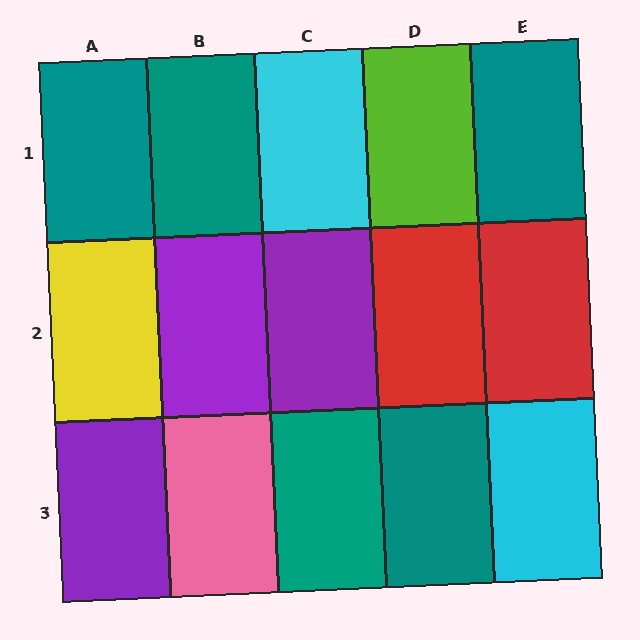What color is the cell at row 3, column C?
Teal.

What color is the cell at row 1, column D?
Lime.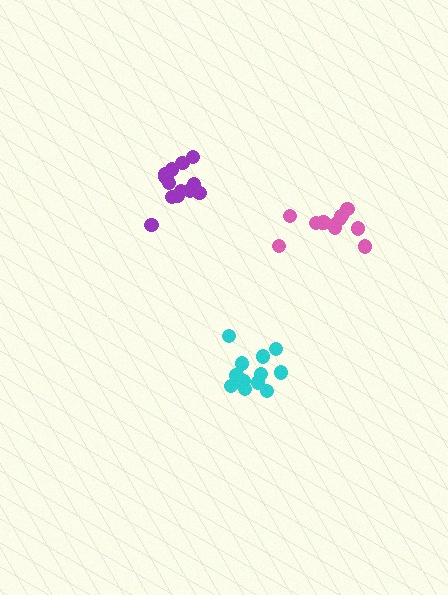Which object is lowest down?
The cyan cluster is bottommost.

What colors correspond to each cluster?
The clusters are colored: cyan, pink, purple.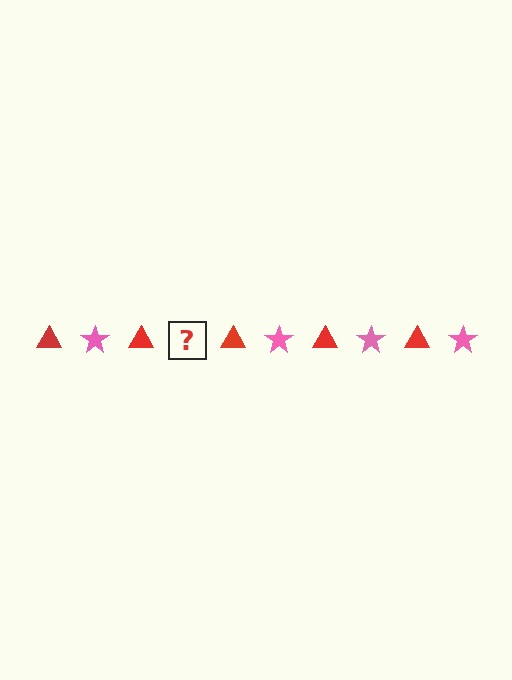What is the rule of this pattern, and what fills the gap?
The rule is that the pattern alternates between red triangle and pink star. The gap should be filled with a pink star.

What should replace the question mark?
The question mark should be replaced with a pink star.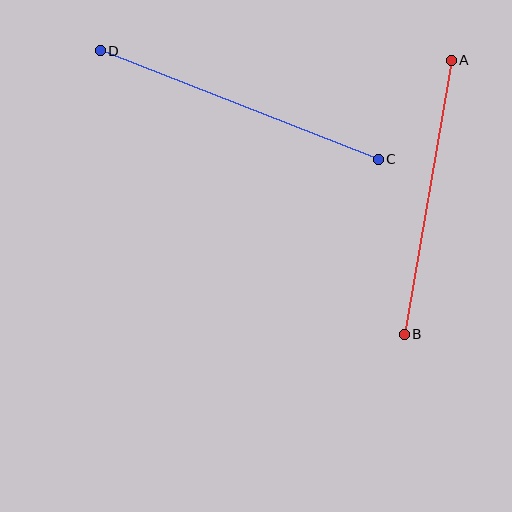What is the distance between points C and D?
The distance is approximately 298 pixels.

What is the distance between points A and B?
The distance is approximately 278 pixels.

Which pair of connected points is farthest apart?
Points C and D are farthest apart.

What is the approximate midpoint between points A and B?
The midpoint is at approximately (428, 197) pixels.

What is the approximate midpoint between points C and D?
The midpoint is at approximately (239, 105) pixels.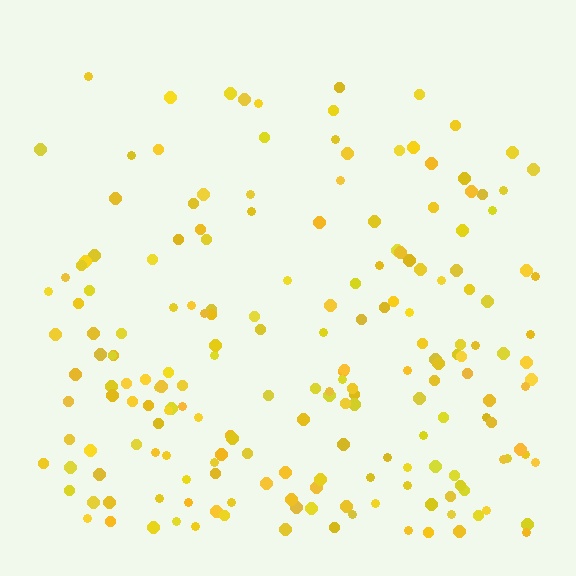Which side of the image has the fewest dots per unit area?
The top.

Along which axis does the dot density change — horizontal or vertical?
Vertical.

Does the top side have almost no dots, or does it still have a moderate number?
Still a moderate number, just noticeably fewer than the bottom.